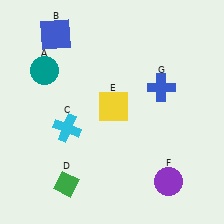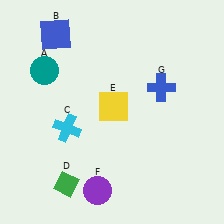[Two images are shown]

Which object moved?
The purple circle (F) moved left.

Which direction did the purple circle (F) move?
The purple circle (F) moved left.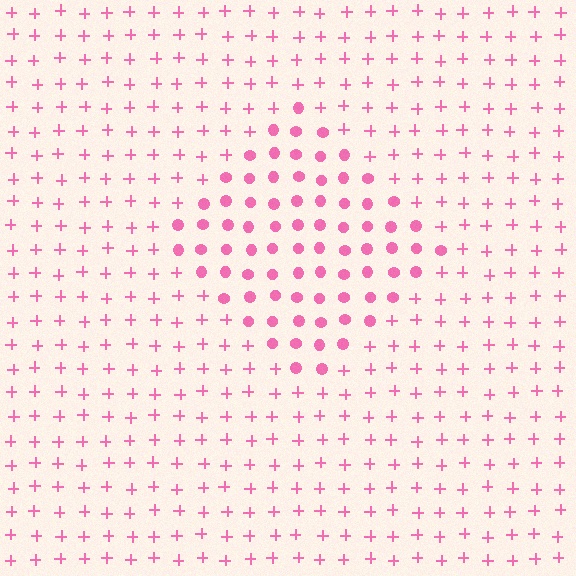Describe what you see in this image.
The image is filled with small pink elements arranged in a uniform grid. A diamond-shaped region contains circles, while the surrounding area contains plus signs. The boundary is defined purely by the change in element shape.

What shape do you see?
I see a diamond.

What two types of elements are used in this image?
The image uses circles inside the diamond region and plus signs outside it.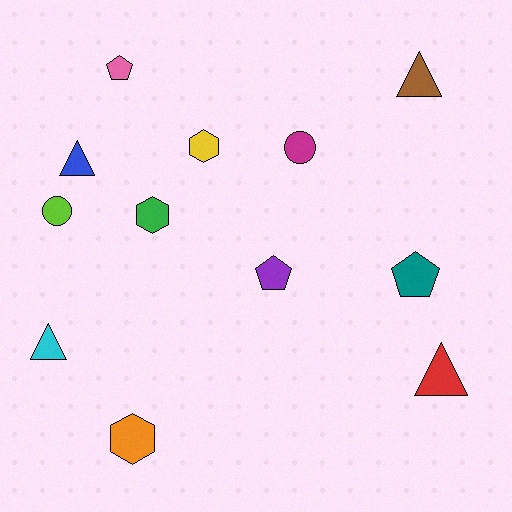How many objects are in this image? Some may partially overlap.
There are 12 objects.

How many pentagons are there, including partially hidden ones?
There are 3 pentagons.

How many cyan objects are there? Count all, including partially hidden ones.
There is 1 cyan object.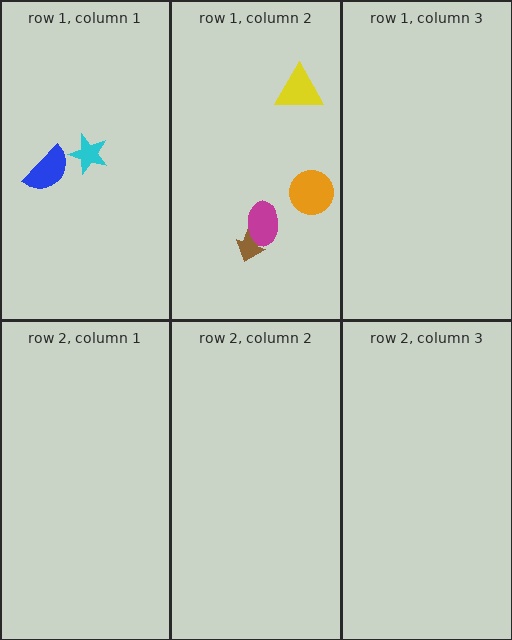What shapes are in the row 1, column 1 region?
The cyan star, the blue semicircle.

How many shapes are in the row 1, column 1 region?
2.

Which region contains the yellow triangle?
The row 1, column 2 region.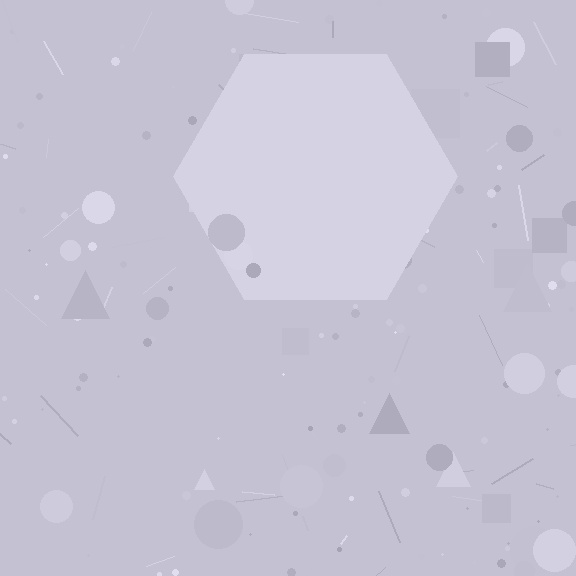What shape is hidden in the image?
A hexagon is hidden in the image.